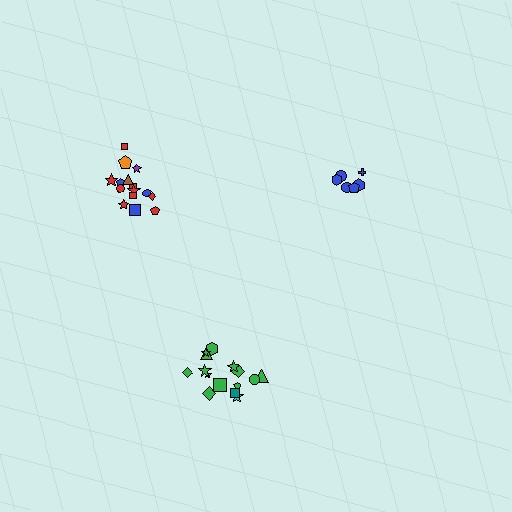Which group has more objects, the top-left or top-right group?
The top-left group.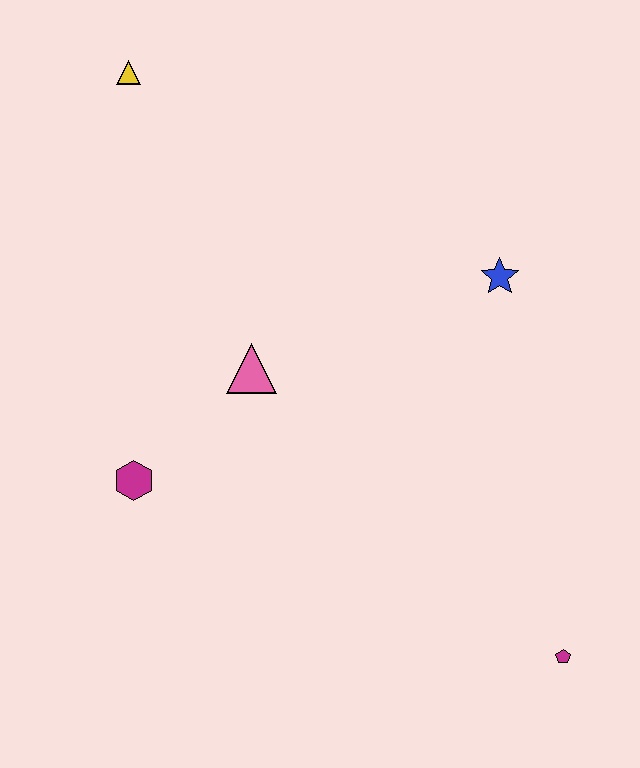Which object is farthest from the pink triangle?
The magenta pentagon is farthest from the pink triangle.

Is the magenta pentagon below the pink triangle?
Yes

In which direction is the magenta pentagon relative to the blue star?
The magenta pentagon is below the blue star.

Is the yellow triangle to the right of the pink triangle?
No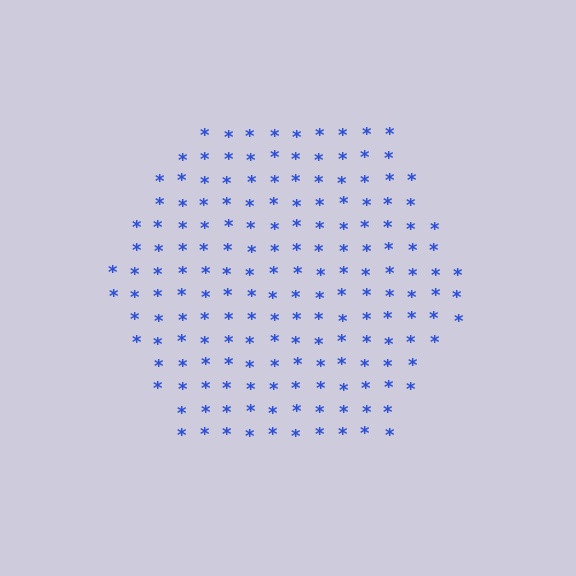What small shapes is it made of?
It is made of small asterisks.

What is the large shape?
The large shape is a hexagon.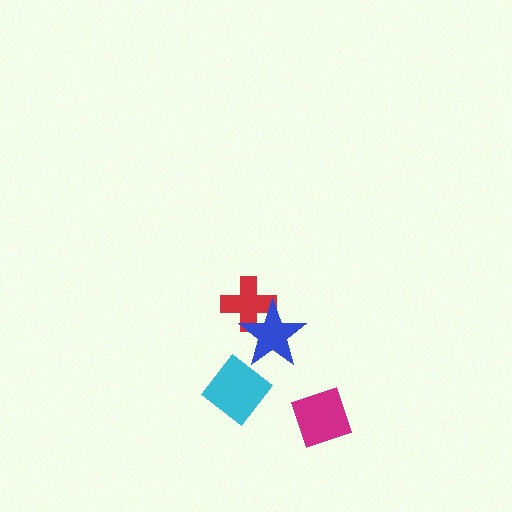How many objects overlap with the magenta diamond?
0 objects overlap with the magenta diamond.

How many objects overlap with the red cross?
1 object overlaps with the red cross.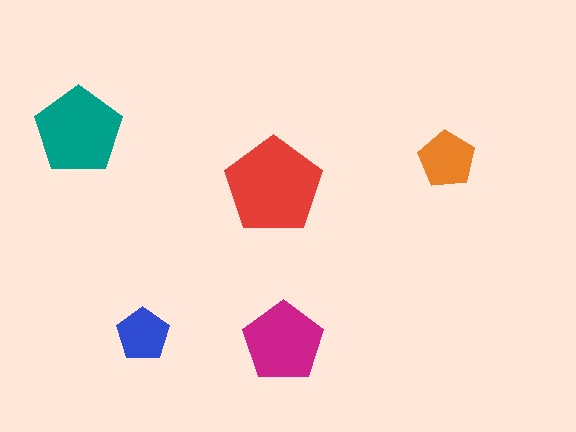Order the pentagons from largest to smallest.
the red one, the teal one, the magenta one, the orange one, the blue one.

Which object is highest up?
The teal pentagon is topmost.